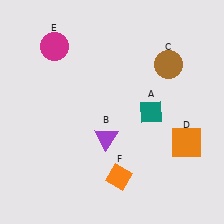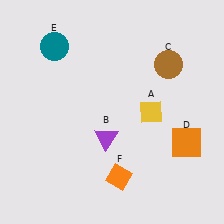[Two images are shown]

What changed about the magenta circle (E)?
In Image 1, E is magenta. In Image 2, it changed to teal.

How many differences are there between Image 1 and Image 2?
There are 2 differences between the two images.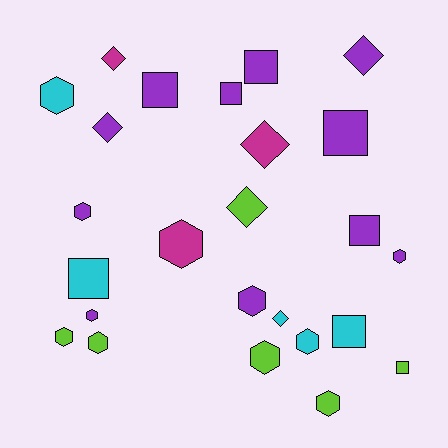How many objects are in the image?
There are 25 objects.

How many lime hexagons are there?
There are 4 lime hexagons.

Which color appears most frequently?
Purple, with 11 objects.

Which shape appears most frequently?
Hexagon, with 11 objects.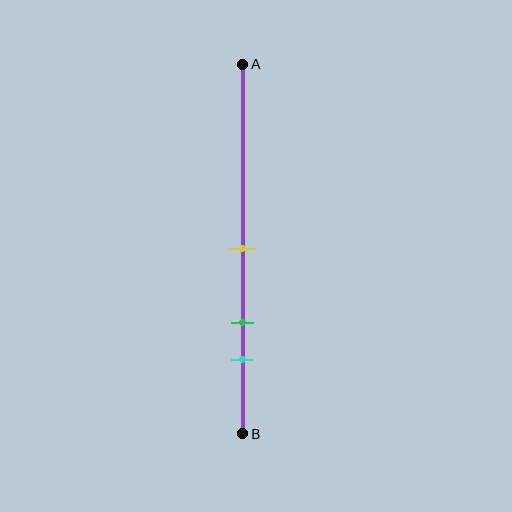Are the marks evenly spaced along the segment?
Yes, the marks are approximately evenly spaced.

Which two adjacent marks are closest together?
The green and cyan marks are the closest adjacent pair.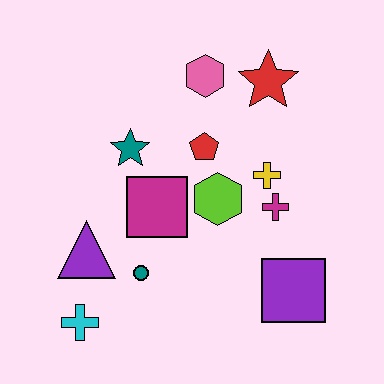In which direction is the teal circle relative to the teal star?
The teal circle is below the teal star.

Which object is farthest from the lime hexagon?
The cyan cross is farthest from the lime hexagon.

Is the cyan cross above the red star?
No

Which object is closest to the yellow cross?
The magenta cross is closest to the yellow cross.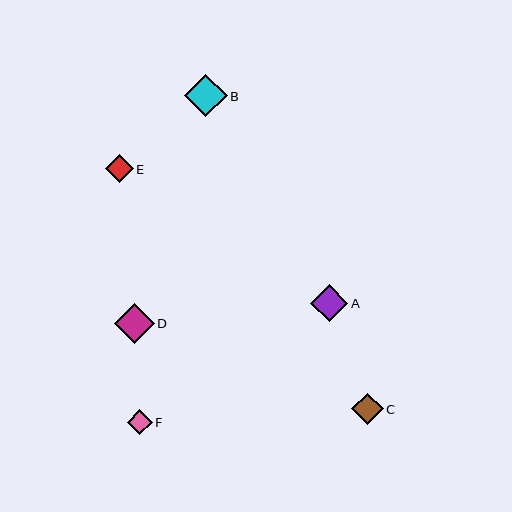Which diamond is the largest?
Diamond B is the largest with a size of approximately 43 pixels.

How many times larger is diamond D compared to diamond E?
Diamond D is approximately 1.4 times the size of diamond E.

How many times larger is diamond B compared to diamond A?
Diamond B is approximately 1.1 times the size of diamond A.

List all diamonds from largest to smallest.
From largest to smallest: B, D, A, C, E, F.